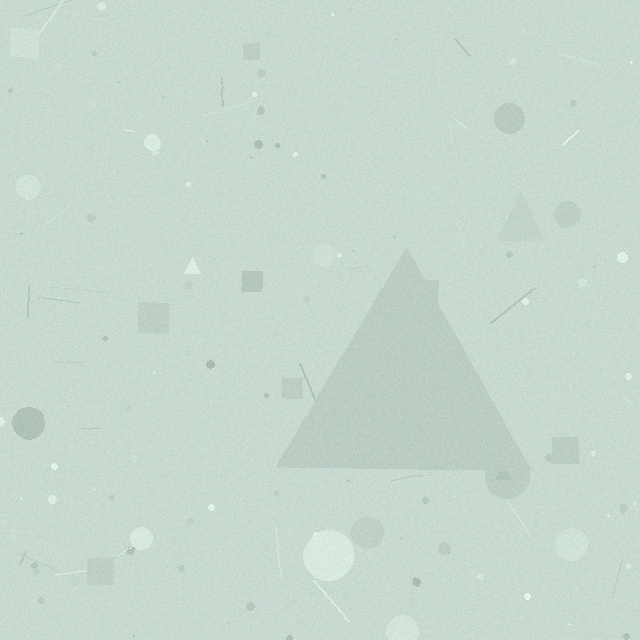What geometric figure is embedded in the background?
A triangle is embedded in the background.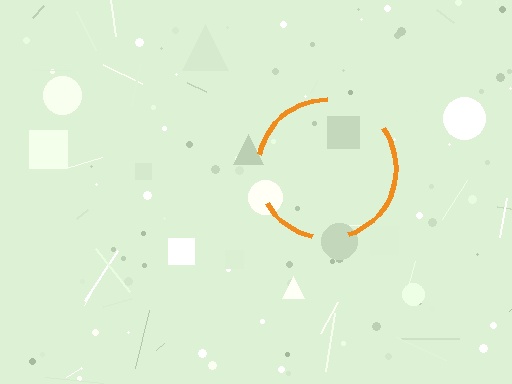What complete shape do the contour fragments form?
The contour fragments form a circle.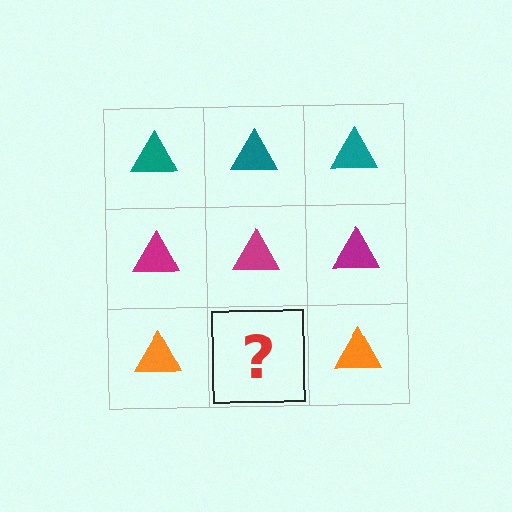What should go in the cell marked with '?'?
The missing cell should contain an orange triangle.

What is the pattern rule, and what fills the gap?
The rule is that each row has a consistent color. The gap should be filled with an orange triangle.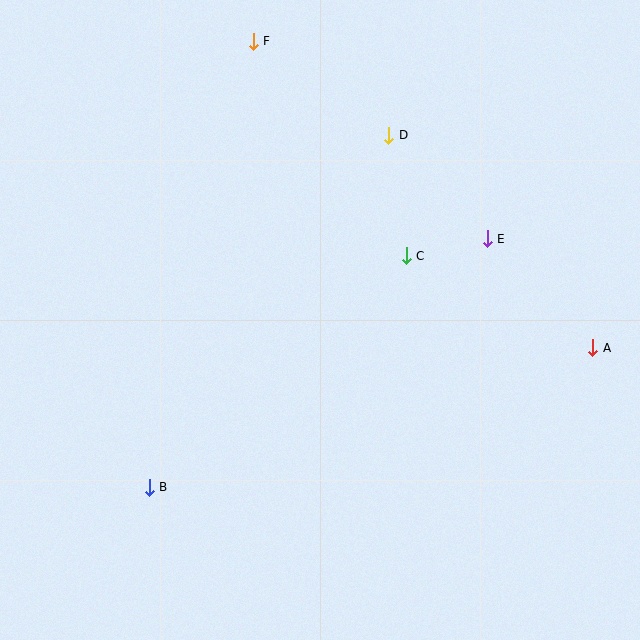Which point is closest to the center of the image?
Point C at (406, 256) is closest to the center.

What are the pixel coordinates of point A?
Point A is at (593, 348).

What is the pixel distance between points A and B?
The distance between A and B is 465 pixels.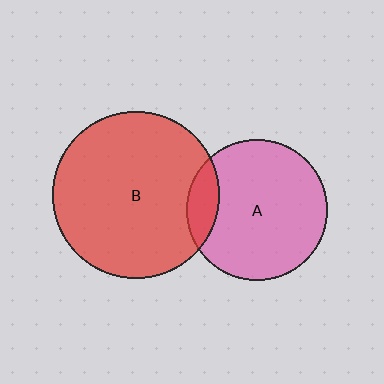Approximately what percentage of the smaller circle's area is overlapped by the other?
Approximately 15%.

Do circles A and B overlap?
Yes.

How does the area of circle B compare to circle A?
Approximately 1.4 times.